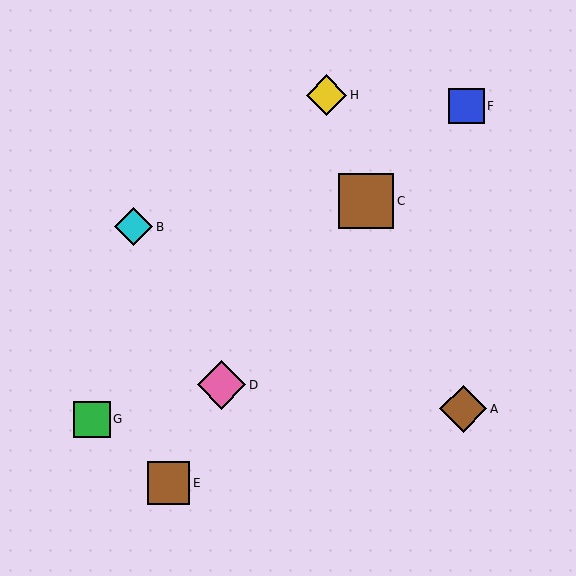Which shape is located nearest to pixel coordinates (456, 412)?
The brown diamond (labeled A) at (463, 409) is nearest to that location.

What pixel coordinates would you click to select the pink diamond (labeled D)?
Click at (222, 385) to select the pink diamond D.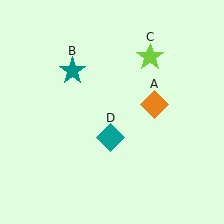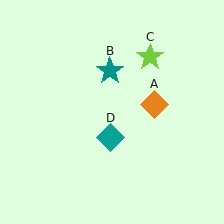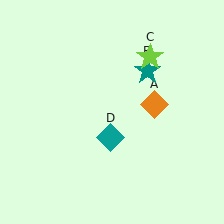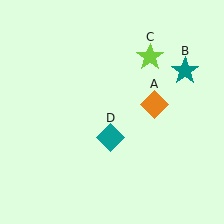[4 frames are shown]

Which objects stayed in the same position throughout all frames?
Orange diamond (object A) and lime star (object C) and teal diamond (object D) remained stationary.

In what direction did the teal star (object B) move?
The teal star (object B) moved right.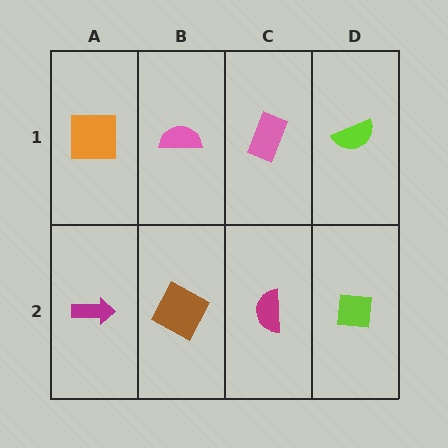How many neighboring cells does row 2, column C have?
3.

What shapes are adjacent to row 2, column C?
A pink rectangle (row 1, column C), a brown square (row 2, column B), a lime square (row 2, column D).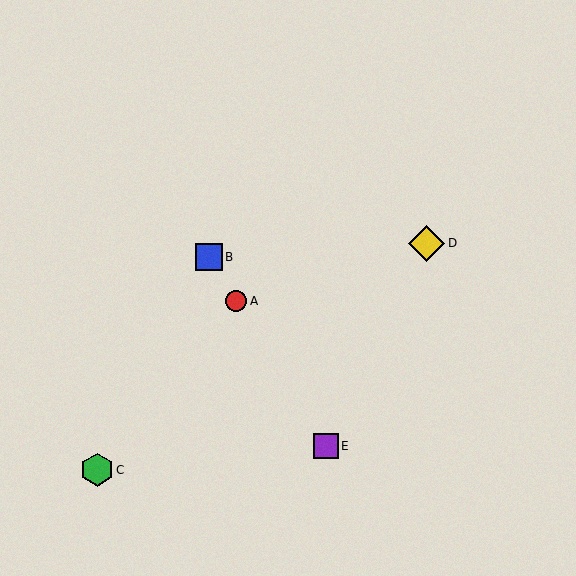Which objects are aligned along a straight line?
Objects A, B, E are aligned along a straight line.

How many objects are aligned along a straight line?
3 objects (A, B, E) are aligned along a straight line.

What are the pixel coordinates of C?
Object C is at (97, 470).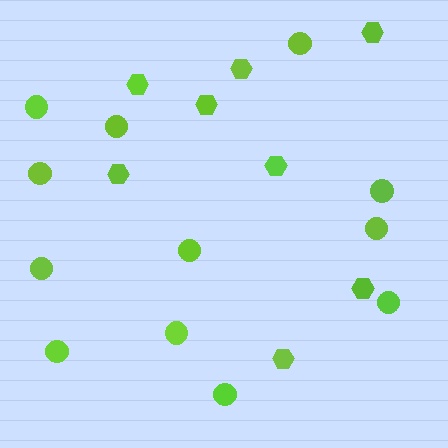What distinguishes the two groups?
There are 2 groups: one group of hexagons (8) and one group of circles (12).